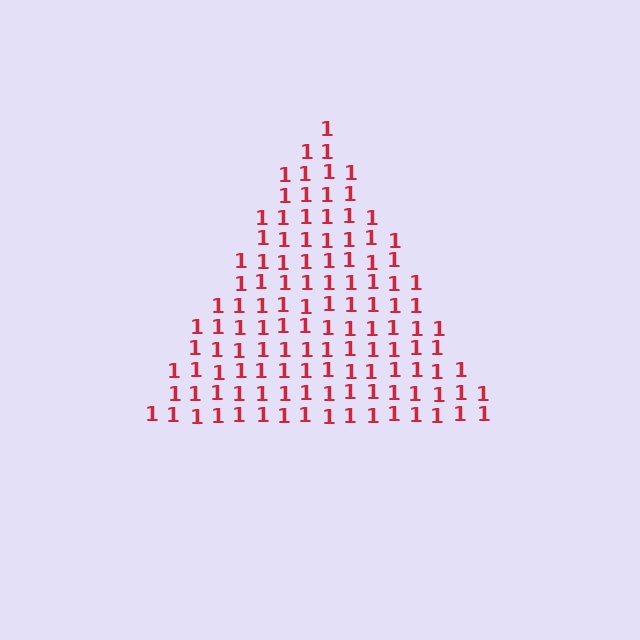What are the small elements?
The small elements are digit 1's.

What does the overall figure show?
The overall figure shows a triangle.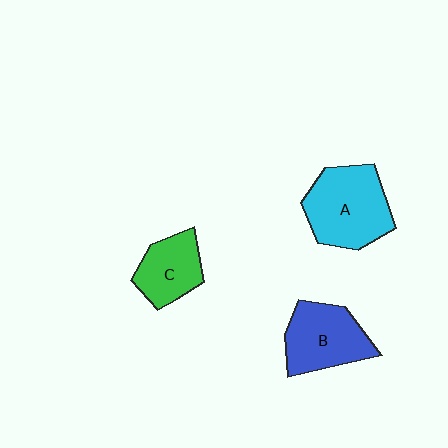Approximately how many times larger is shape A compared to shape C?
Approximately 1.6 times.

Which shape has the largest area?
Shape A (cyan).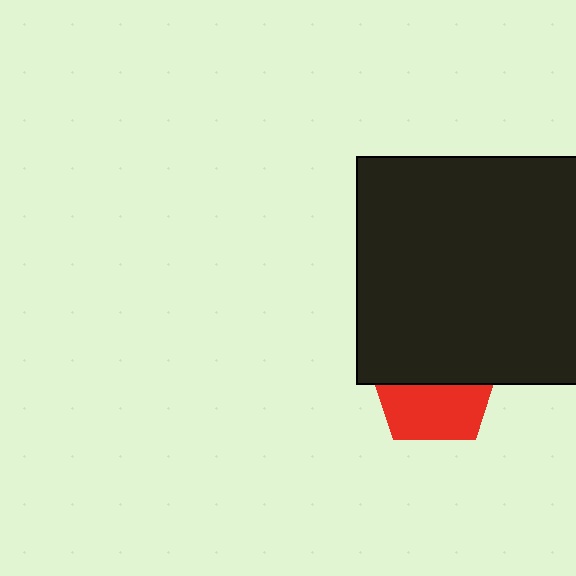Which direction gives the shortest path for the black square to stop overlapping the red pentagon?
Moving up gives the shortest separation.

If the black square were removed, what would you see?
You would see the complete red pentagon.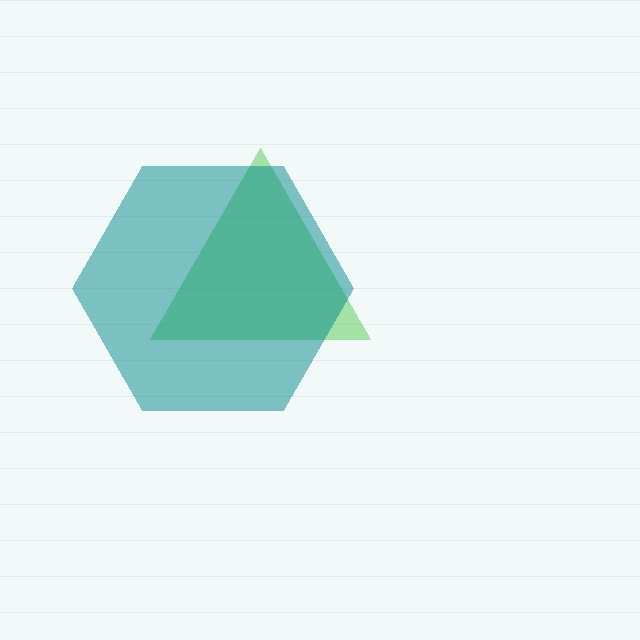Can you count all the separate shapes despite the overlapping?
Yes, there are 2 separate shapes.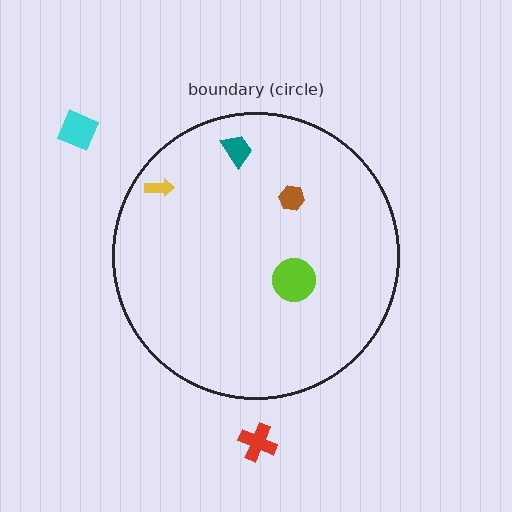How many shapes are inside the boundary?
4 inside, 2 outside.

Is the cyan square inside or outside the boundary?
Outside.